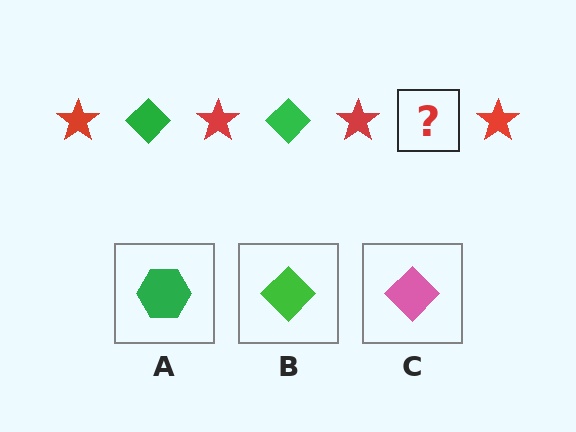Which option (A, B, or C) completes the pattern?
B.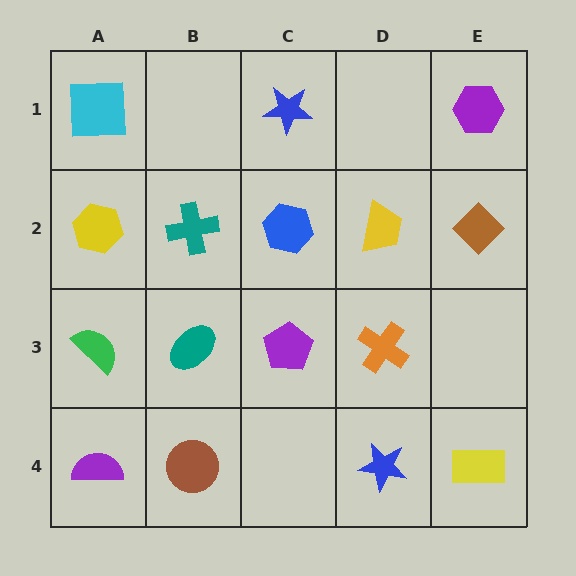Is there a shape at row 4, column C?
No, that cell is empty.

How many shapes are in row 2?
5 shapes.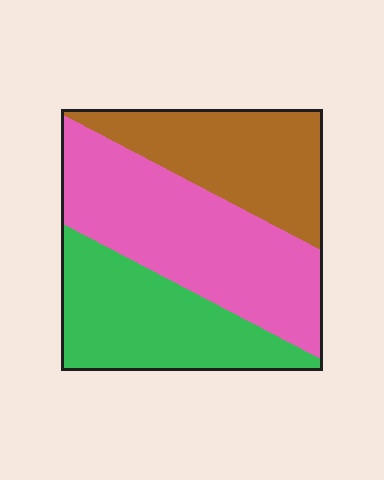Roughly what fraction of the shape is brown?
Brown covers roughly 30% of the shape.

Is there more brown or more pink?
Pink.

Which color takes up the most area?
Pink, at roughly 40%.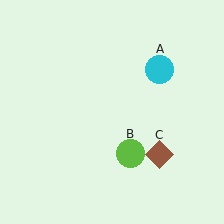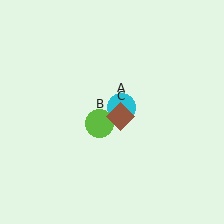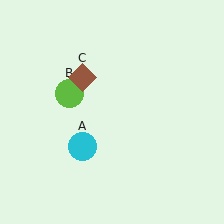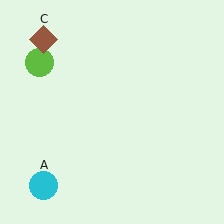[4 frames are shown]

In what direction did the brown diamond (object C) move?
The brown diamond (object C) moved up and to the left.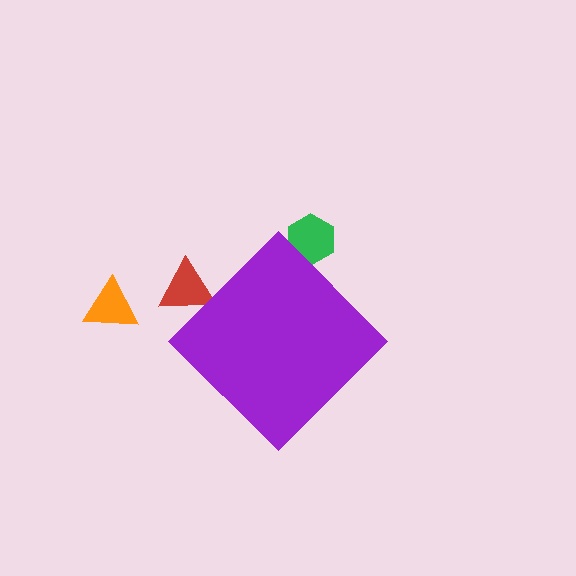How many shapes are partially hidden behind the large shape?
2 shapes are partially hidden.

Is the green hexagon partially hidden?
Yes, the green hexagon is partially hidden behind the purple diamond.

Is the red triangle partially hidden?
Yes, the red triangle is partially hidden behind the purple diamond.